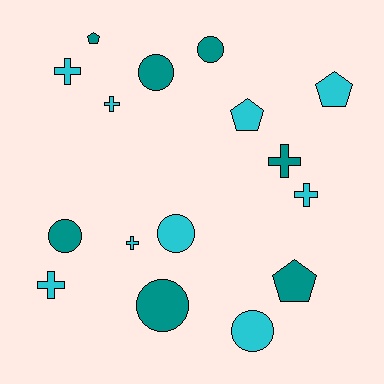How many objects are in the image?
There are 16 objects.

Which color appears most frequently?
Cyan, with 9 objects.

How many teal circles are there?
There are 4 teal circles.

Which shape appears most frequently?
Cross, with 6 objects.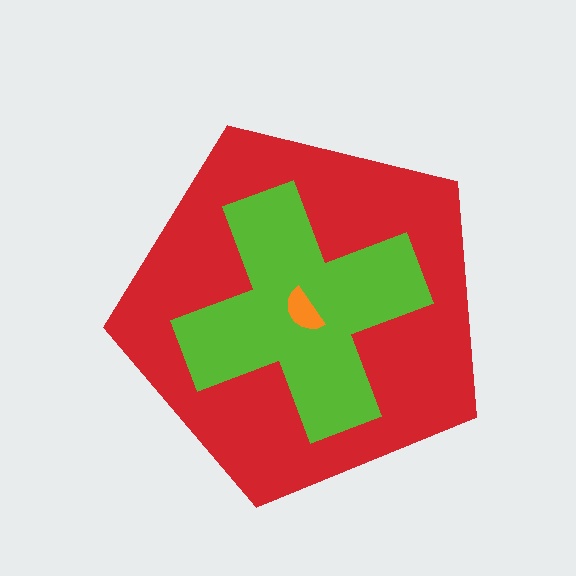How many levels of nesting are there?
3.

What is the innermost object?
The orange semicircle.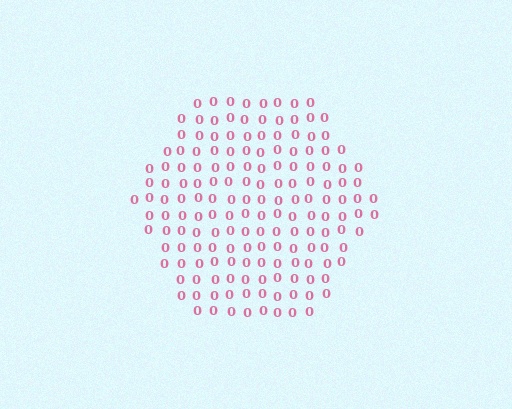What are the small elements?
The small elements are digit 0's.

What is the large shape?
The large shape is a hexagon.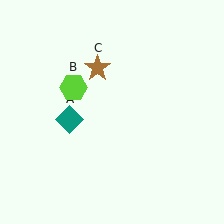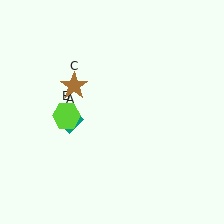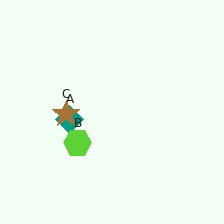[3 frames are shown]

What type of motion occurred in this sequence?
The lime hexagon (object B), brown star (object C) rotated counterclockwise around the center of the scene.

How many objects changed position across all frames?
2 objects changed position: lime hexagon (object B), brown star (object C).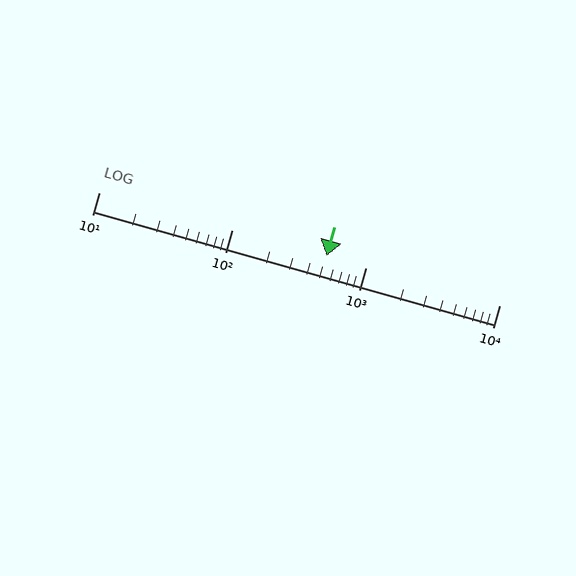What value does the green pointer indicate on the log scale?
The pointer indicates approximately 510.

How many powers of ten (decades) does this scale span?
The scale spans 3 decades, from 10 to 10000.